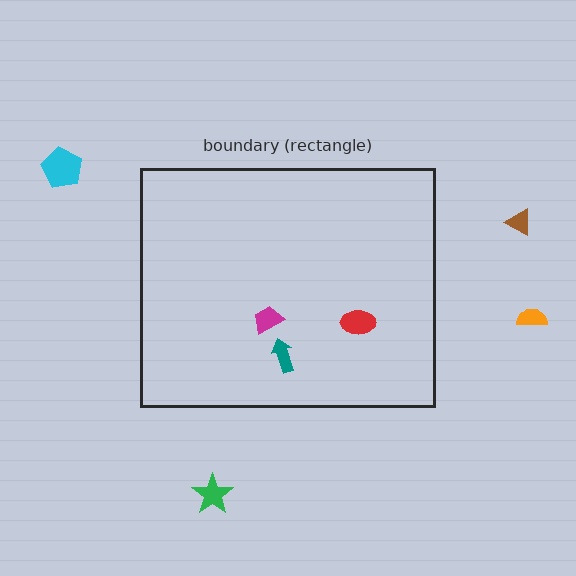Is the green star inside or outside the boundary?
Outside.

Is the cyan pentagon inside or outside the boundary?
Outside.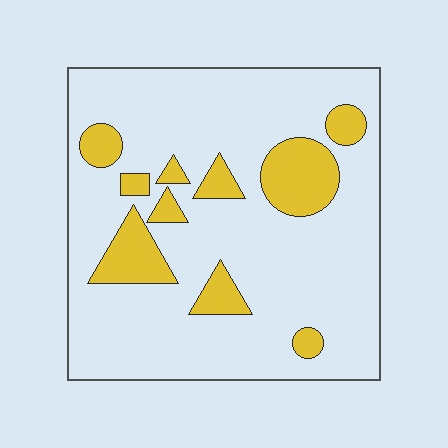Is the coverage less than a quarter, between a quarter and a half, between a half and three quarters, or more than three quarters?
Less than a quarter.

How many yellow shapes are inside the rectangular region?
10.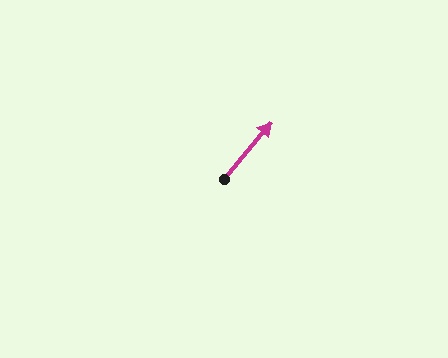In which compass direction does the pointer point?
Northeast.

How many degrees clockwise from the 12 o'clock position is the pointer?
Approximately 40 degrees.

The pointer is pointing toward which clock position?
Roughly 1 o'clock.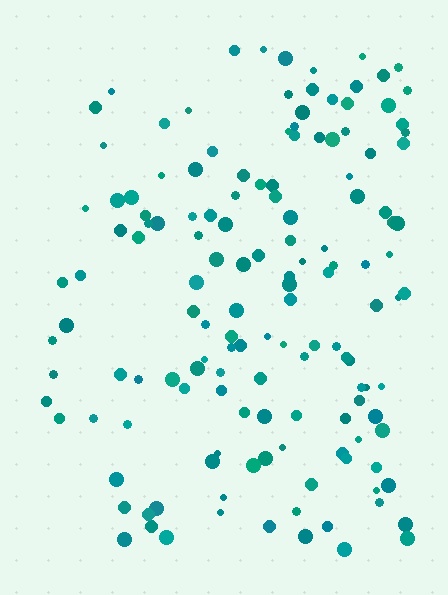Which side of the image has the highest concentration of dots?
The right.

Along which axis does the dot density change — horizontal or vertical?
Horizontal.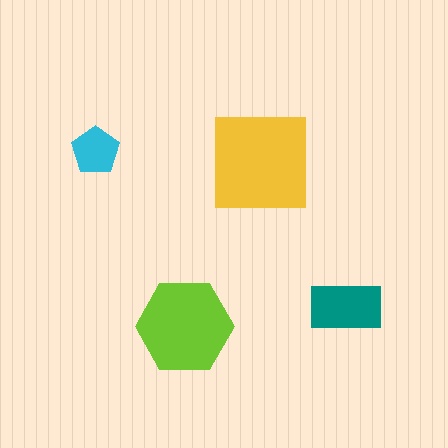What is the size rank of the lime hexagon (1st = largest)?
2nd.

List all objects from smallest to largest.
The cyan pentagon, the teal rectangle, the lime hexagon, the yellow square.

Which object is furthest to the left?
The cyan pentagon is leftmost.